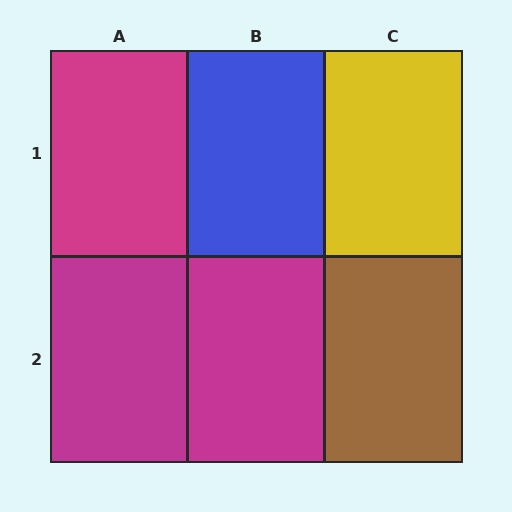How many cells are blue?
1 cell is blue.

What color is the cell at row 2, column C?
Brown.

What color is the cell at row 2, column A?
Magenta.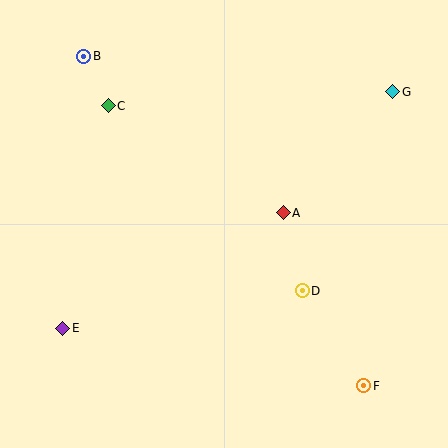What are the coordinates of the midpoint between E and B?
The midpoint between E and B is at (73, 192).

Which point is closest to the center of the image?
Point A at (283, 213) is closest to the center.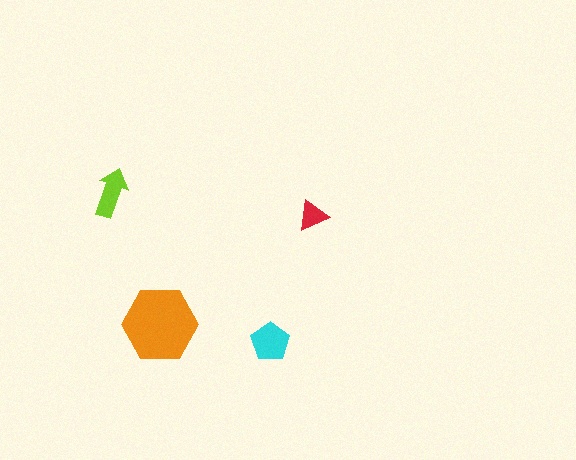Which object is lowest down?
The cyan pentagon is bottommost.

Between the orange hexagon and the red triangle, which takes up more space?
The orange hexagon.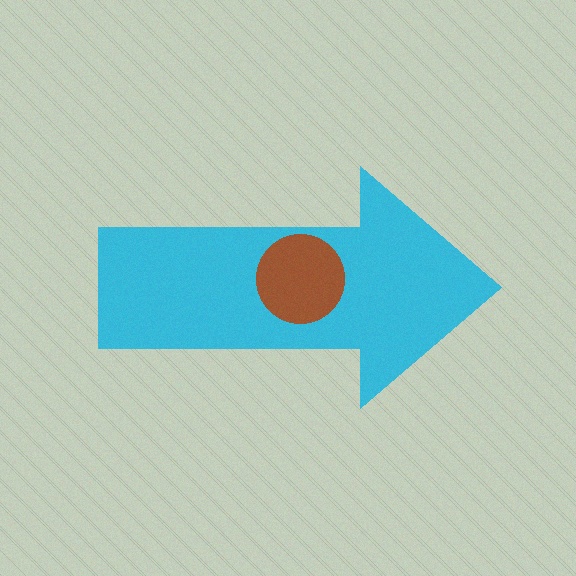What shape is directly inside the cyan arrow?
The brown circle.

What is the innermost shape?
The brown circle.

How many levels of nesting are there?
2.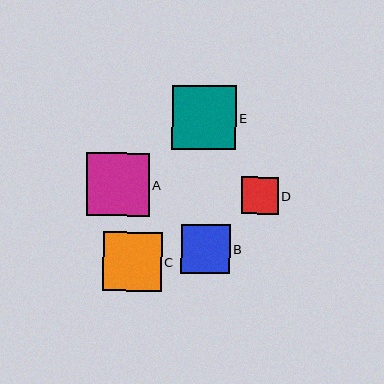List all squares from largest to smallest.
From largest to smallest: E, A, C, B, D.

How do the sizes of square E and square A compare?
Square E and square A are approximately the same size.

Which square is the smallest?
Square D is the smallest with a size of approximately 37 pixels.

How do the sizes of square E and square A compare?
Square E and square A are approximately the same size.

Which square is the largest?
Square E is the largest with a size of approximately 63 pixels.